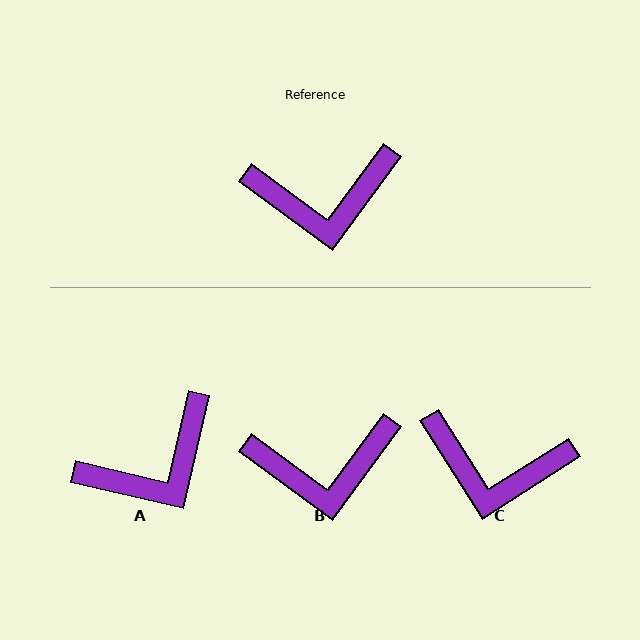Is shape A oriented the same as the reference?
No, it is off by about 24 degrees.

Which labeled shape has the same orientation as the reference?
B.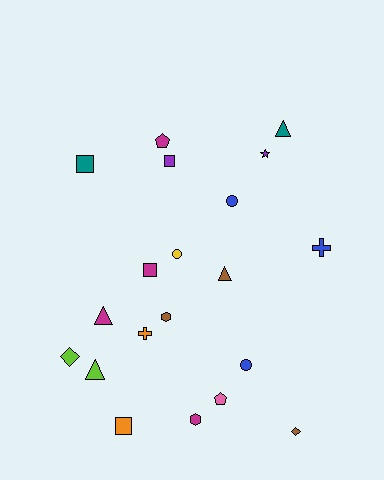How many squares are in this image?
There are 4 squares.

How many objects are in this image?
There are 20 objects.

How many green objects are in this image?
There are no green objects.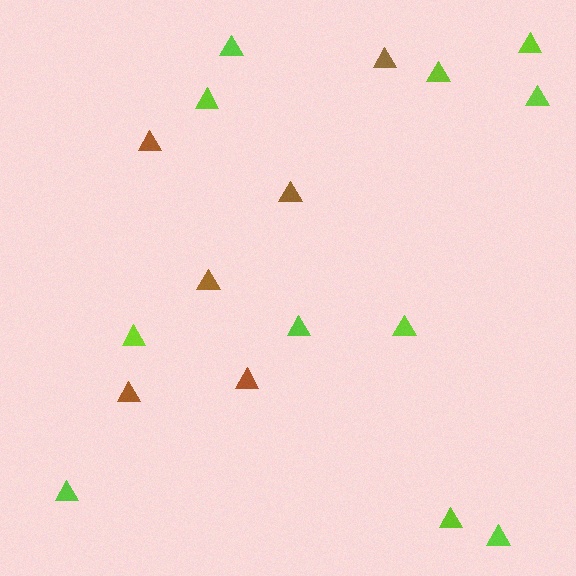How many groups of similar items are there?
There are 2 groups: one group of lime triangles (11) and one group of brown triangles (6).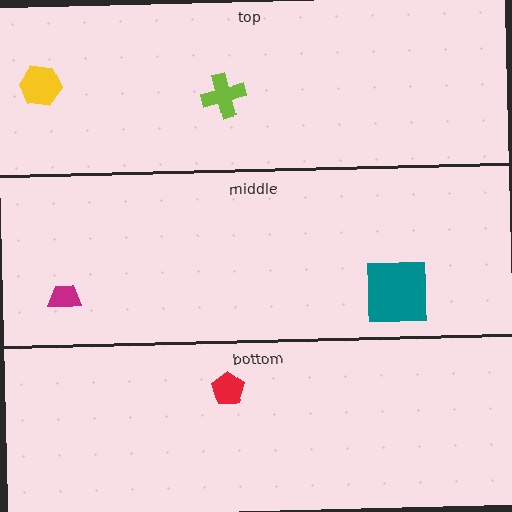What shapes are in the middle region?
The teal square, the magenta trapezoid.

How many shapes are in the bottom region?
1.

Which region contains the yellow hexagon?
The top region.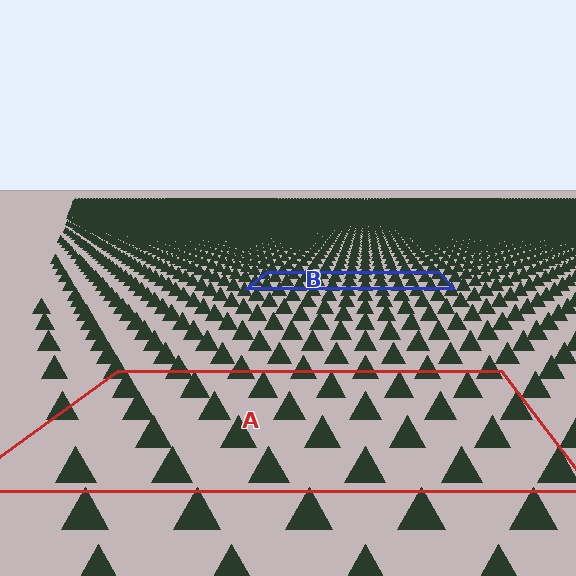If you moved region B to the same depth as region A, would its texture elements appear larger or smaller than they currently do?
They would appear larger. At a closer depth, the same texture elements are projected at a bigger on-screen size.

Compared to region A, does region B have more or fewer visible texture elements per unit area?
Region B has more texture elements per unit area — they are packed more densely because it is farther away.